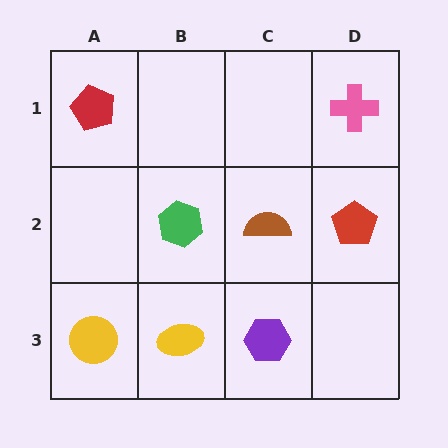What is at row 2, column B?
A green hexagon.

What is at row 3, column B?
A yellow ellipse.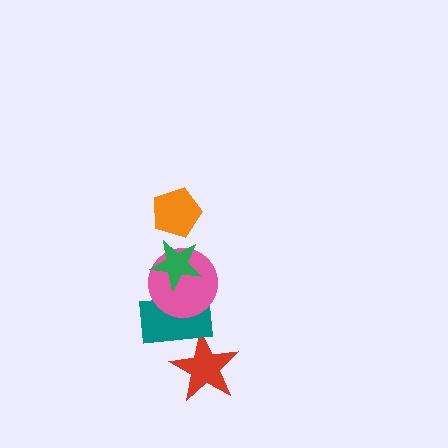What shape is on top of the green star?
The orange pentagon is on top of the green star.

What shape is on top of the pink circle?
The green star is on top of the pink circle.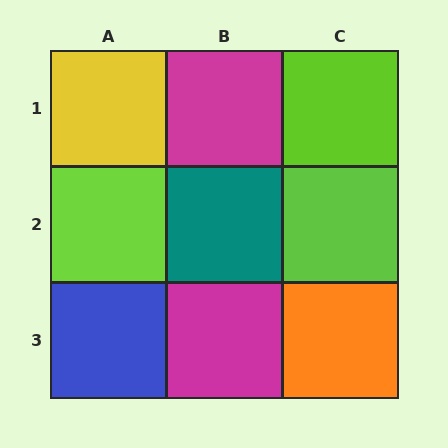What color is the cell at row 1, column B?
Magenta.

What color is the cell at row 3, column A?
Blue.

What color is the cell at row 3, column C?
Orange.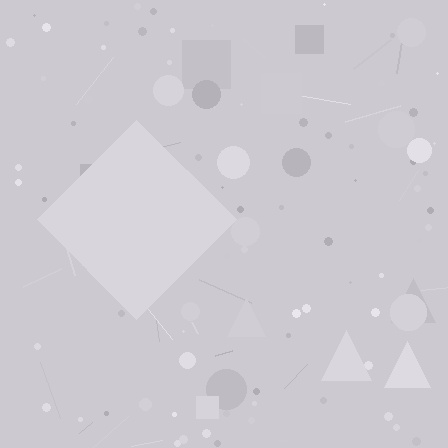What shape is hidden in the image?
A diamond is hidden in the image.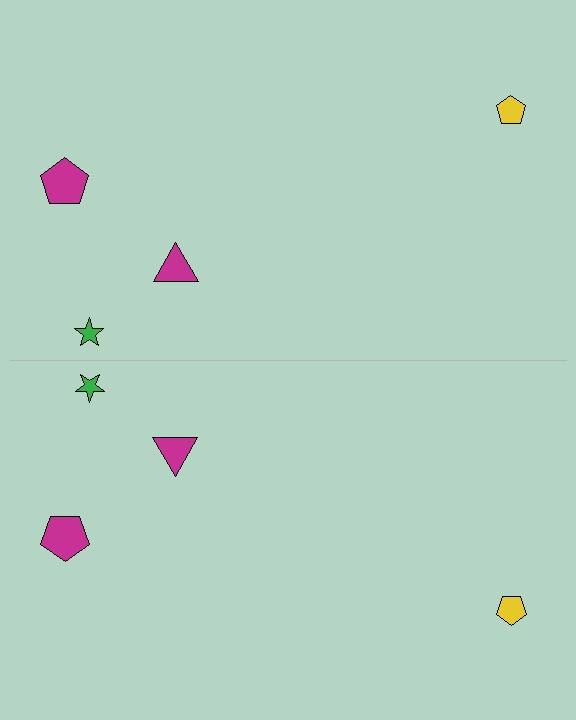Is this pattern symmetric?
Yes, this pattern has bilateral (reflection) symmetry.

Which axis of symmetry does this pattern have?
The pattern has a horizontal axis of symmetry running through the center of the image.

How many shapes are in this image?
There are 8 shapes in this image.